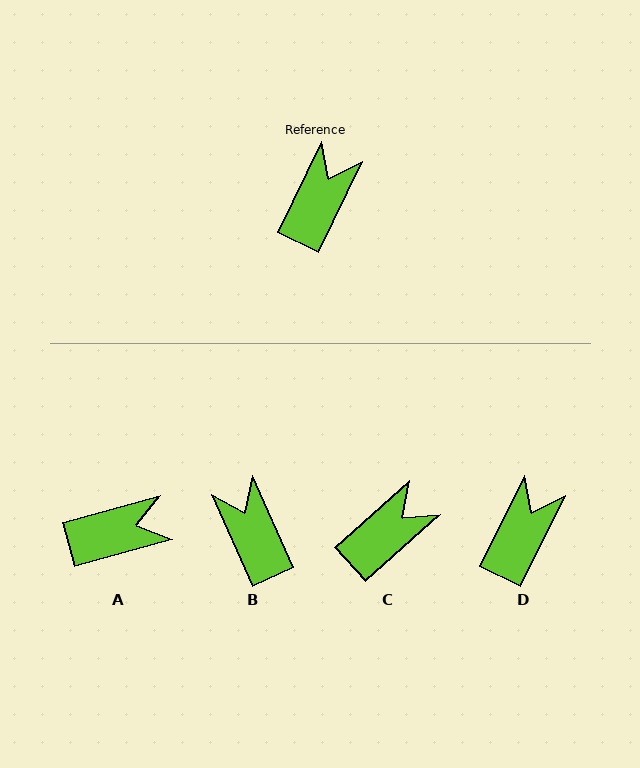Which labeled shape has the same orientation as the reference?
D.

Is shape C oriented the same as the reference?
No, it is off by about 22 degrees.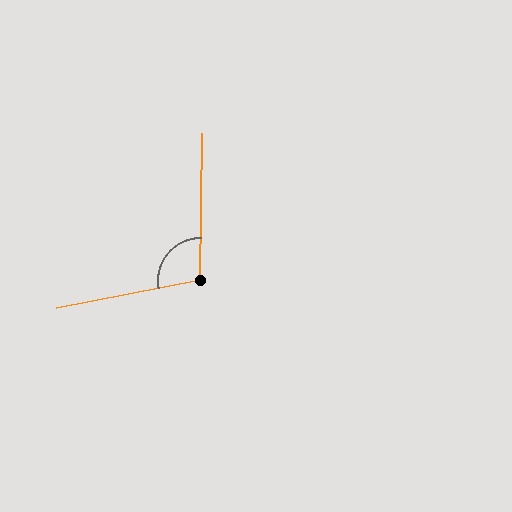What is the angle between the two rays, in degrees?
Approximately 102 degrees.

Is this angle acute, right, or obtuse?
It is obtuse.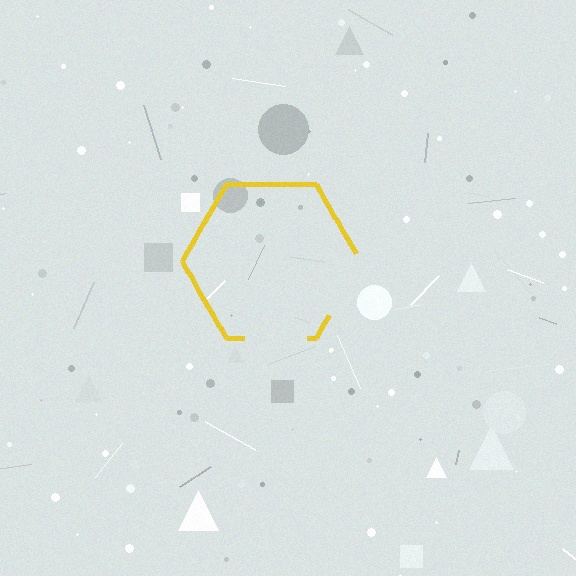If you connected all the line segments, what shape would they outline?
They would outline a hexagon.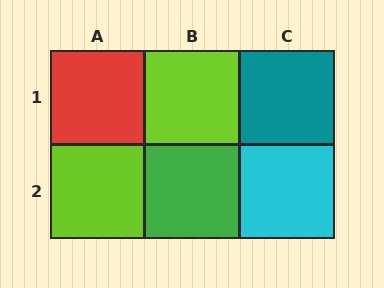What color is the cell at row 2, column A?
Lime.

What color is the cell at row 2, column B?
Green.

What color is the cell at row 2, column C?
Cyan.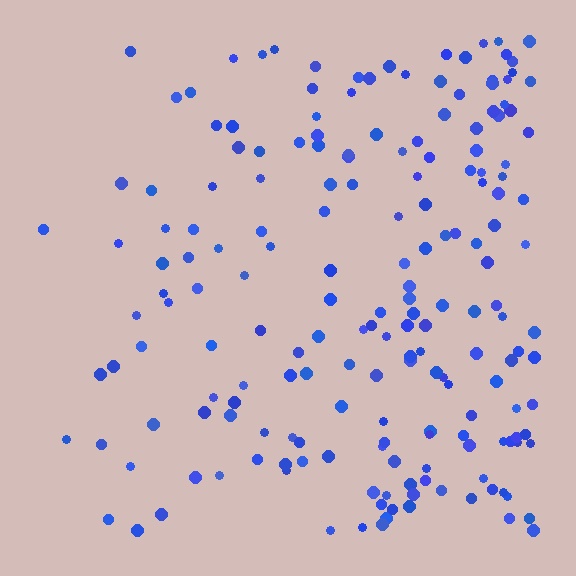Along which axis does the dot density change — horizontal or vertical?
Horizontal.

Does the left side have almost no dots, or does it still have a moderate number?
Still a moderate number, just noticeably fewer than the right.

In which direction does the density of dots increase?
From left to right, with the right side densest.